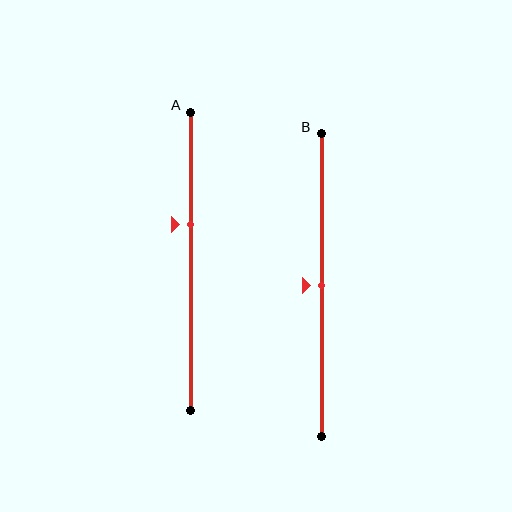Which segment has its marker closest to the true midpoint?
Segment B has its marker closest to the true midpoint.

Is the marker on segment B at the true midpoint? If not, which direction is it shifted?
Yes, the marker on segment B is at the true midpoint.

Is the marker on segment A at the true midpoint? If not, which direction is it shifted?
No, the marker on segment A is shifted upward by about 12% of the segment length.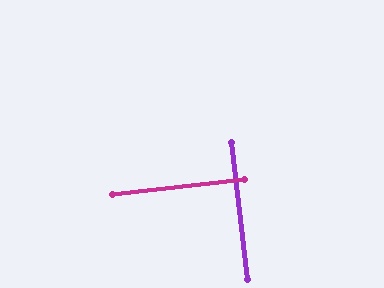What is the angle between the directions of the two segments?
Approximately 90 degrees.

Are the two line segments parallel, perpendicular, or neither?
Perpendicular — they meet at approximately 90°.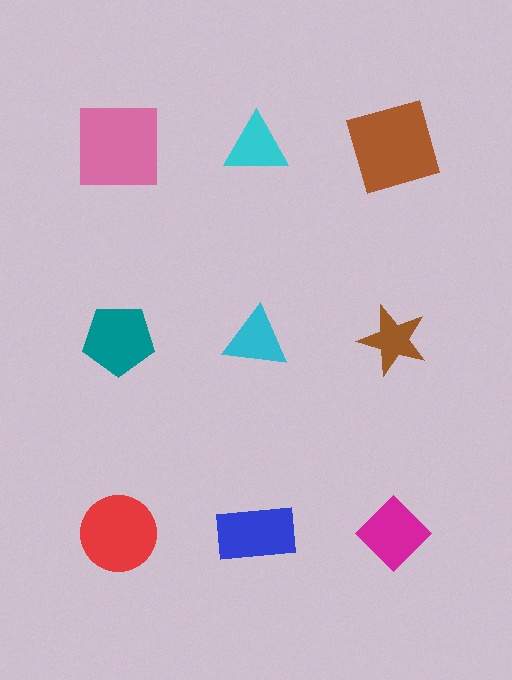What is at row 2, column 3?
A brown star.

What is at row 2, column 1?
A teal pentagon.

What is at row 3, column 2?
A blue rectangle.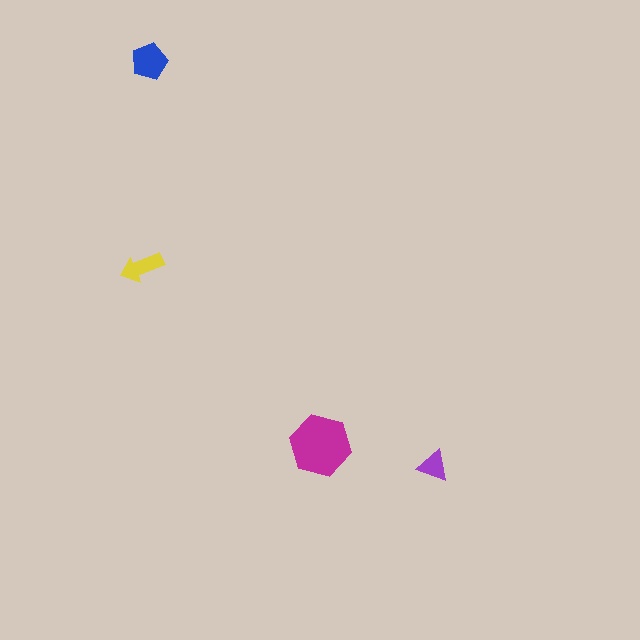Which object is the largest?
The magenta hexagon.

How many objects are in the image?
There are 4 objects in the image.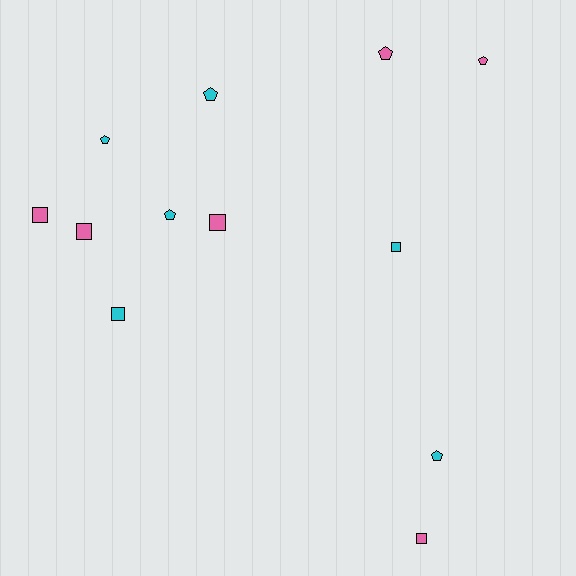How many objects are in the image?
There are 12 objects.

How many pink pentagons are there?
There are 2 pink pentagons.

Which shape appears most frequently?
Square, with 6 objects.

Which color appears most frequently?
Cyan, with 6 objects.